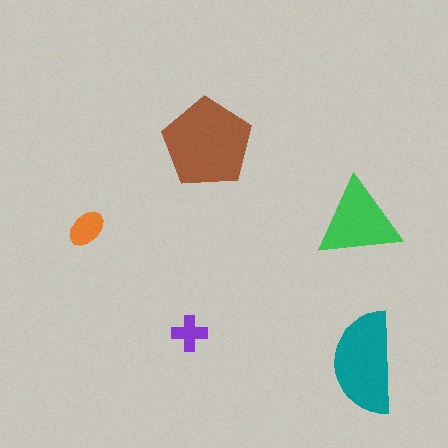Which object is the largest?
The brown pentagon.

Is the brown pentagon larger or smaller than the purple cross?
Larger.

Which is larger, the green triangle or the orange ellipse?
The green triangle.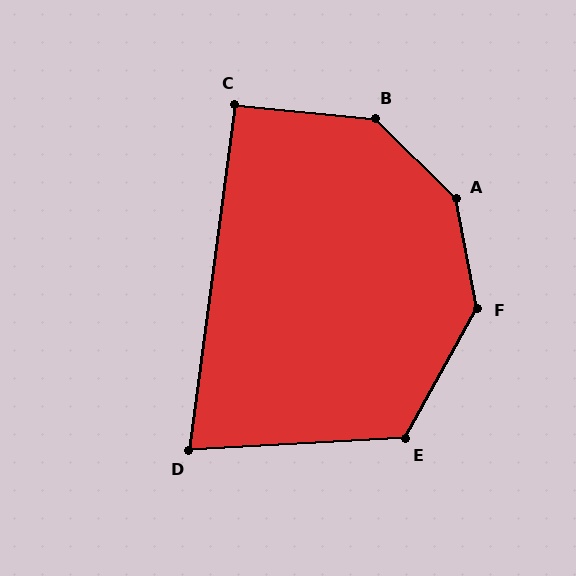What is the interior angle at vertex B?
Approximately 141 degrees (obtuse).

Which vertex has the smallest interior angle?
D, at approximately 79 degrees.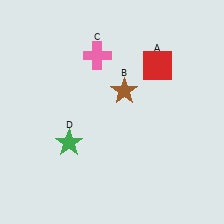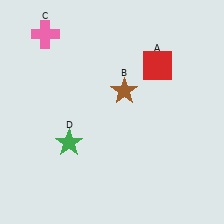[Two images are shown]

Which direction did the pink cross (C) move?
The pink cross (C) moved left.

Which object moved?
The pink cross (C) moved left.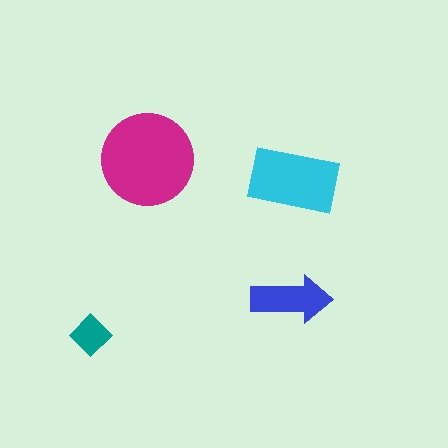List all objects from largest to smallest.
The magenta circle, the cyan rectangle, the blue arrow, the teal diamond.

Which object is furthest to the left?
The teal diamond is leftmost.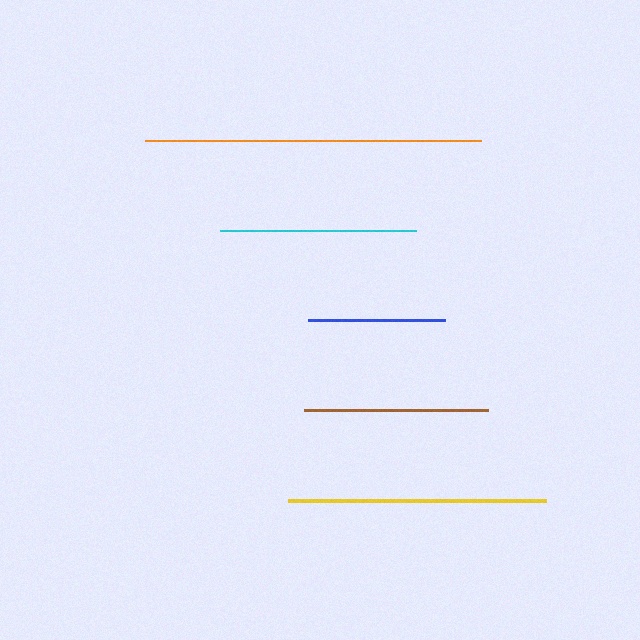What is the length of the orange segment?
The orange segment is approximately 336 pixels long.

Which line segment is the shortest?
The blue line is the shortest at approximately 137 pixels.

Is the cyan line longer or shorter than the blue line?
The cyan line is longer than the blue line.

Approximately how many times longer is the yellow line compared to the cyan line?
The yellow line is approximately 1.3 times the length of the cyan line.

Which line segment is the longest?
The orange line is the longest at approximately 336 pixels.